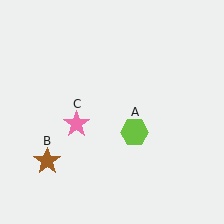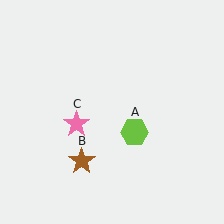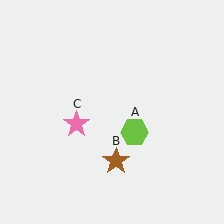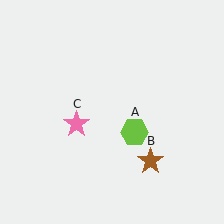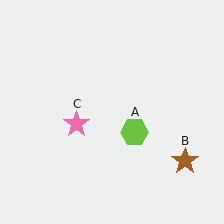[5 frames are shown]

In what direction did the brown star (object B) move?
The brown star (object B) moved right.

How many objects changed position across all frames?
1 object changed position: brown star (object B).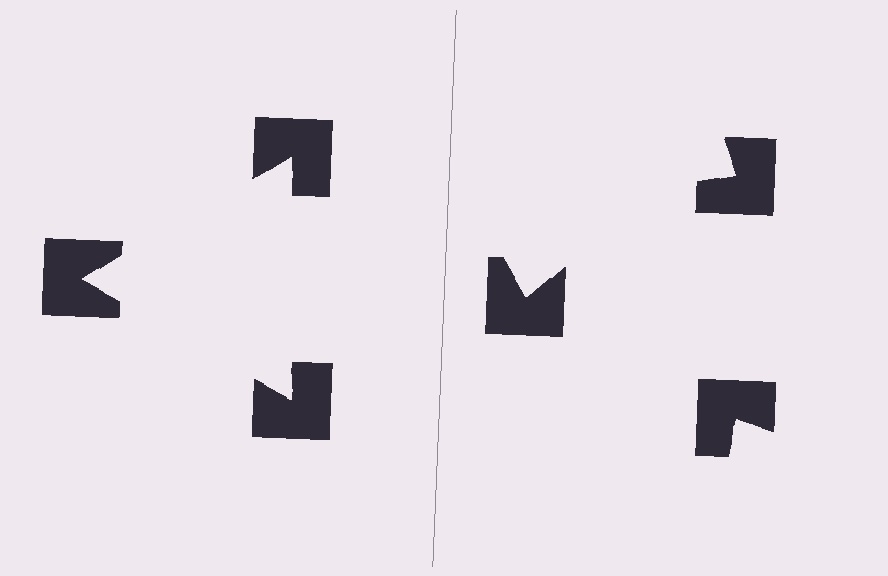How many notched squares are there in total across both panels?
6 — 3 on each side.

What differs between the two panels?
The notched squares are positioned identically on both sides; only the wedge orientations differ. On the left they align to a triangle; on the right they are misaligned.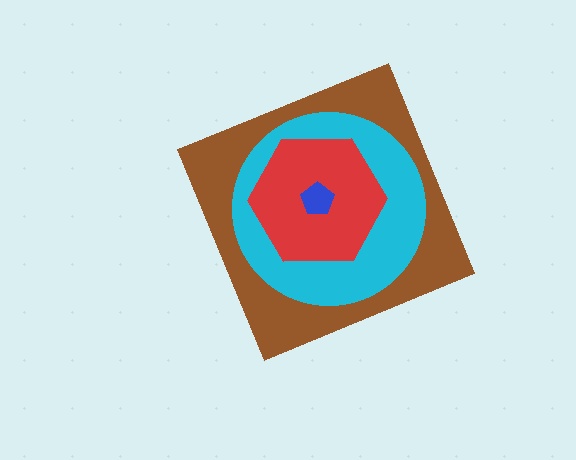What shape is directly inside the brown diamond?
The cyan circle.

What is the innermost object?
The blue pentagon.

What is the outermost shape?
The brown diamond.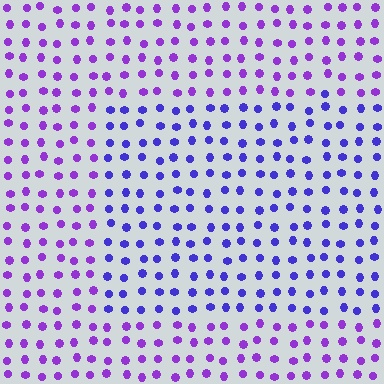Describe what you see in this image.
The image is filled with small purple elements in a uniform arrangement. A rectangle-shaped region is visible where the elements are tinted to a slightly different hue, forming a subtle color boundary.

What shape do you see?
I see a rectangle.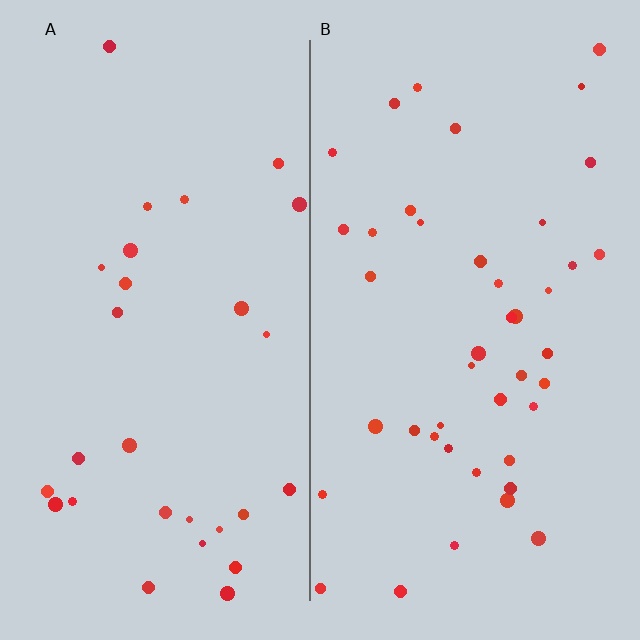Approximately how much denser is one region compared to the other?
Approximately 1.5× — region B over region A.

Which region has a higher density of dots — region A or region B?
B (the right).